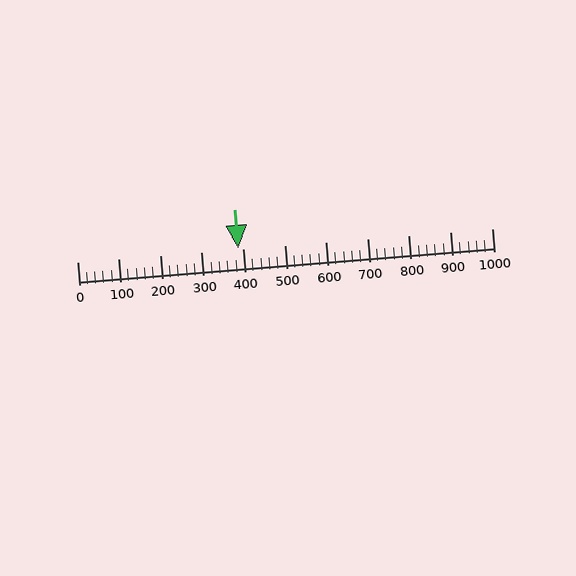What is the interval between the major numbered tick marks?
The major tick marks are spaced 100 units apart.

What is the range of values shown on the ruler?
The ruler shows values from 0 to 1000.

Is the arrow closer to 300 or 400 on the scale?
The arrow is closer to 400.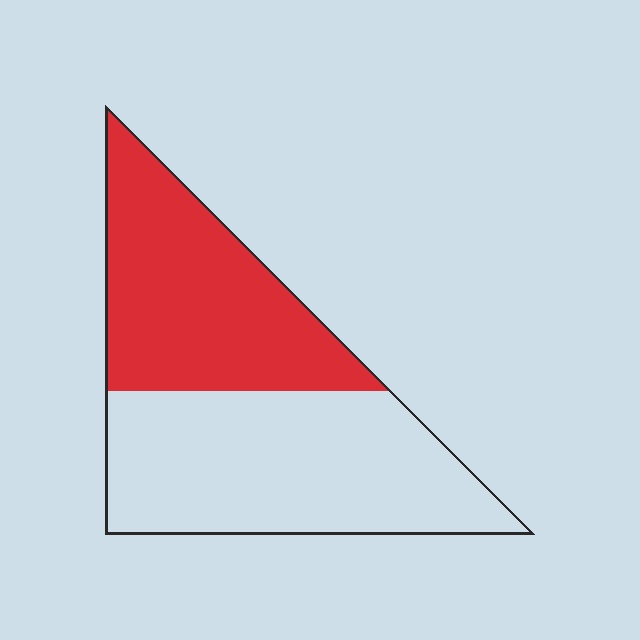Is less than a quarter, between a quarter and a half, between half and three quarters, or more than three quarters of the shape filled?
Between a quarter and a half.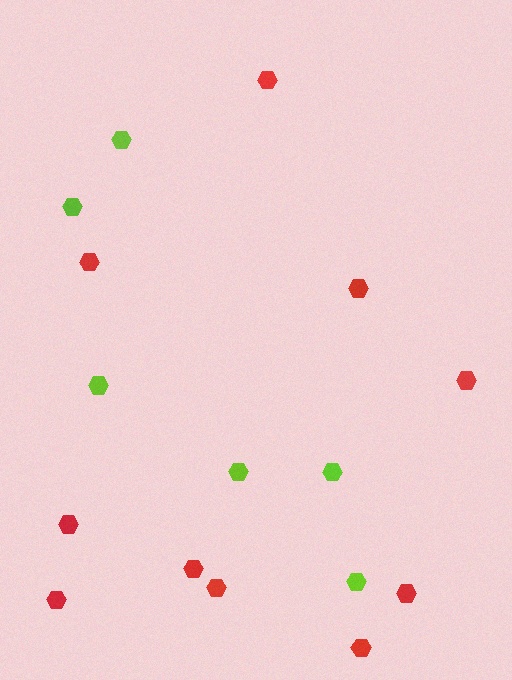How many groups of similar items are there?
There are 2 groups: one group of lime hexagons (6) and one group of red hexagons (10).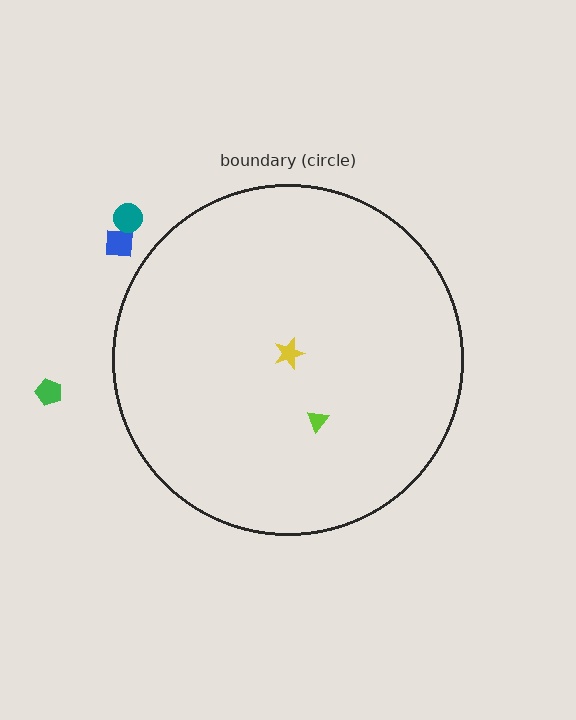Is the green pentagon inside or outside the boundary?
Outside.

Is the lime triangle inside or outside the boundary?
Inside.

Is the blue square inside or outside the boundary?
Outside.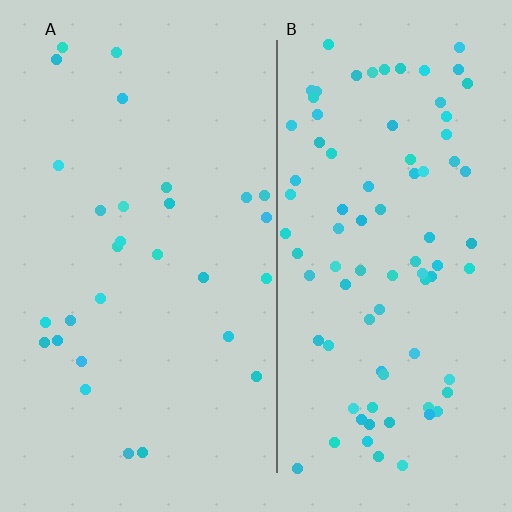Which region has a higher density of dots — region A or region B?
B (the right).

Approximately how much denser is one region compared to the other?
Approximately 3.0× — region B over region A.